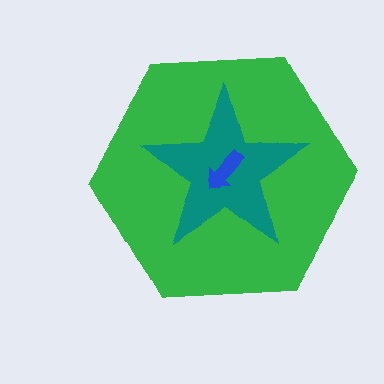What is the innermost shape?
The blue arrow.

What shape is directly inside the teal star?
The blue arrow.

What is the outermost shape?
The green hexagon.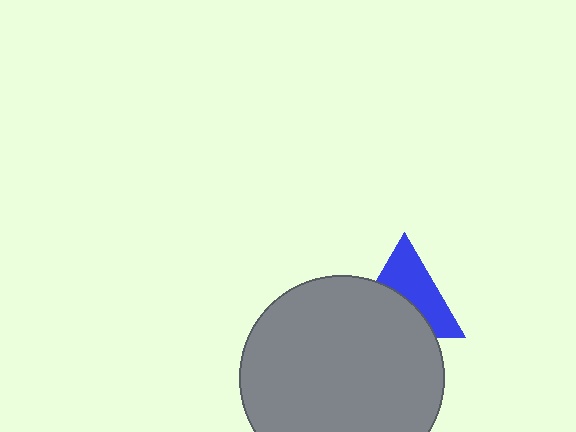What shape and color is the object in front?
The object in front is a gray circle.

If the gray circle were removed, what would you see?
You would see the complete blue triangle.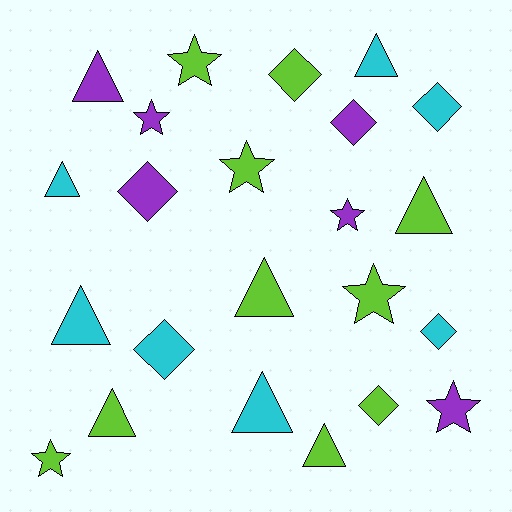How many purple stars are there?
There are 3 purple stars.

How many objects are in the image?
There are 23 objects.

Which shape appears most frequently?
Triangle, with 9 objects.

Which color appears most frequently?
Lime, with 10 objects.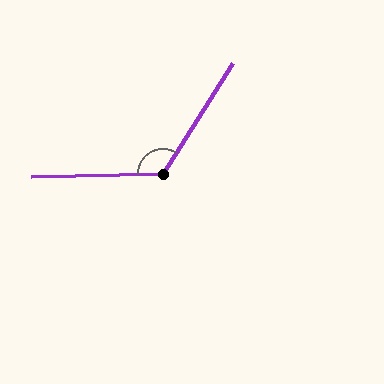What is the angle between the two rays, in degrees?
Approximately 124 degrees.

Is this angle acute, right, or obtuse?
It is obtuse.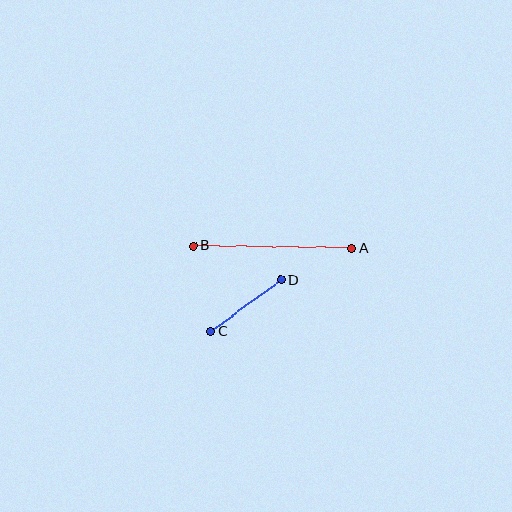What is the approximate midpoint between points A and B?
The midpoint is at approximately (272, 247) pixels.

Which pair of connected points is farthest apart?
Points A and B are farthest apart.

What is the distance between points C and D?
The distance is approximately 87 pixels.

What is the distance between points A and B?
The distance is approximately 158 pixels.